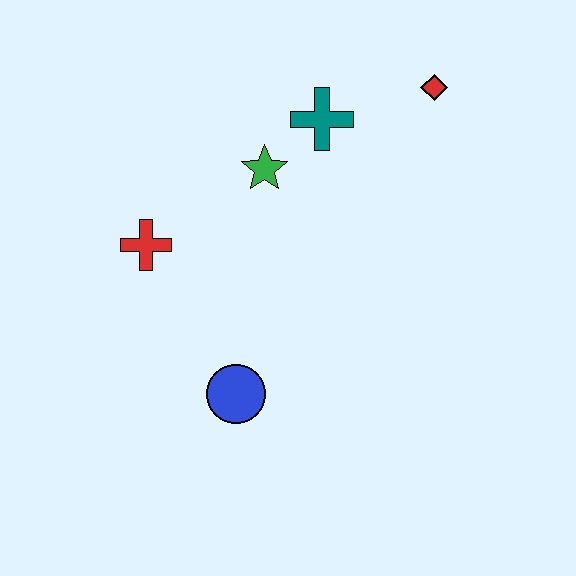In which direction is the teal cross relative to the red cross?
The teal cross is to the right of the red cross.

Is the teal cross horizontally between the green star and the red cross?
No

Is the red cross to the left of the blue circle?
Yes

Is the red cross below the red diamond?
Yes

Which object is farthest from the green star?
The blue circle is farthest from the green star.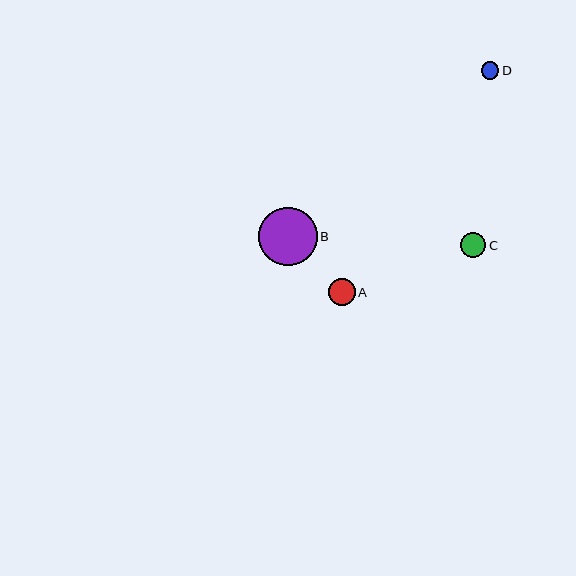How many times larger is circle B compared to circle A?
Circle B is approximately 2.2 times the size of circle A.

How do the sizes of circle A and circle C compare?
Circle A and circle C are approximately the same size.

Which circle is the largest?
Circle B is the largest with a size of approximately 59 pixels.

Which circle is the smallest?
Circle D is the smallest with a size of approximately 17 pixels.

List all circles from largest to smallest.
From largest to smallest: B, A, C, D.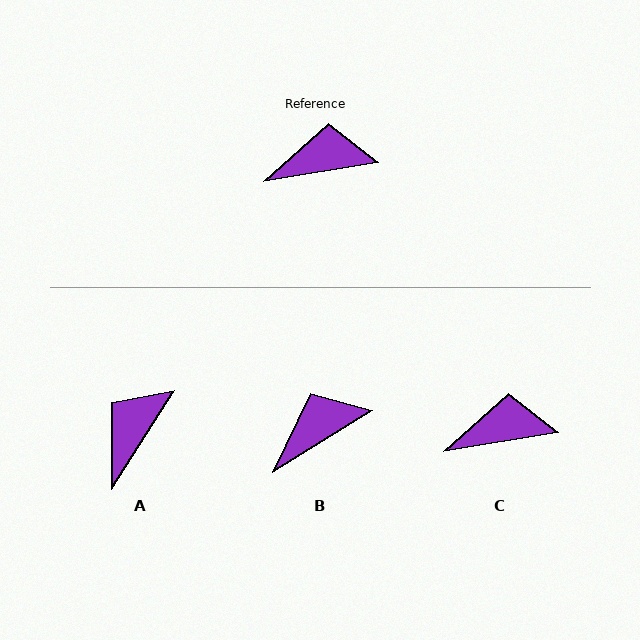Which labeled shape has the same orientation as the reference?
C.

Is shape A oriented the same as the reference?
No, it is off by about 48 degrees.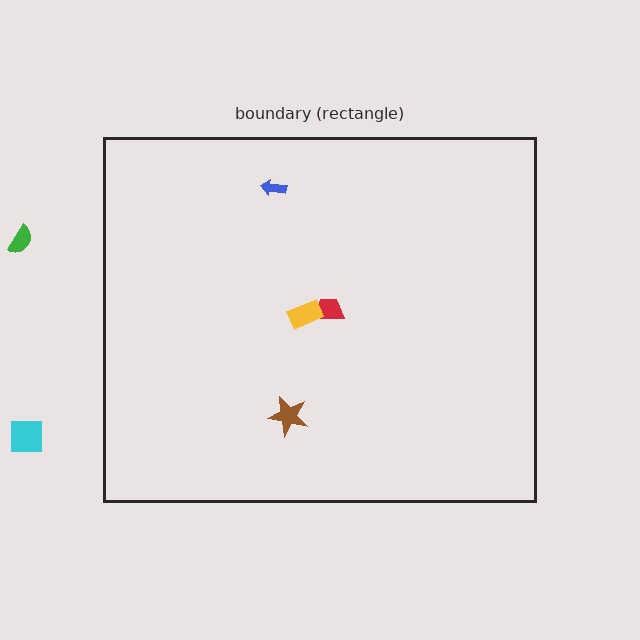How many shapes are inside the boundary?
4 inside, 2 outside.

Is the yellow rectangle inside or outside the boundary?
Inside.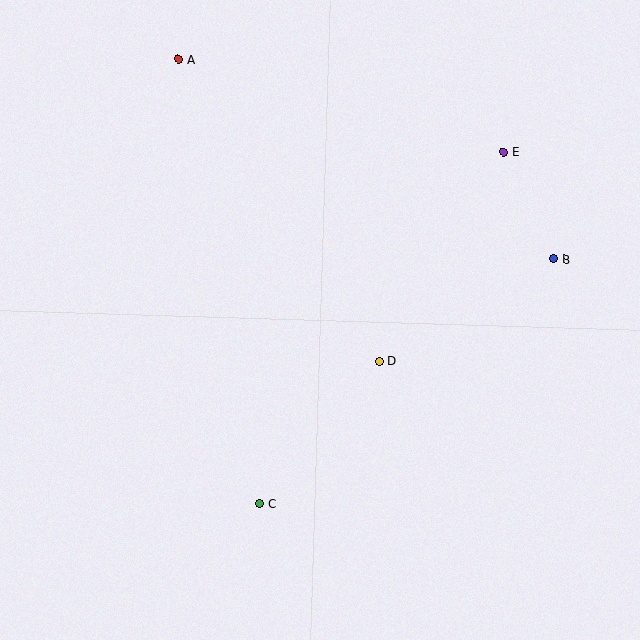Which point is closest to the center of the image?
Point D at (379, 361) is closest to the center.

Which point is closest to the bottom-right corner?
Point D is closest to the bottom-right corner.